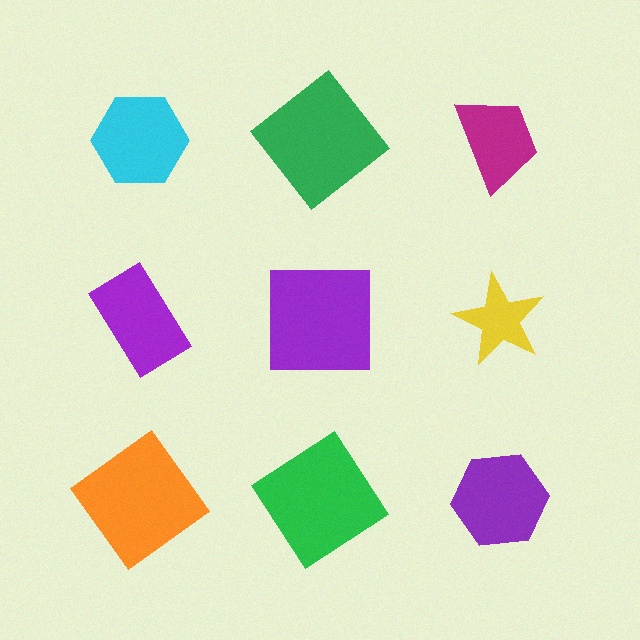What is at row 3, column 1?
An orange diamond.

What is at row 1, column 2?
A green diamond.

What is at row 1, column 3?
A magenta trapezoid.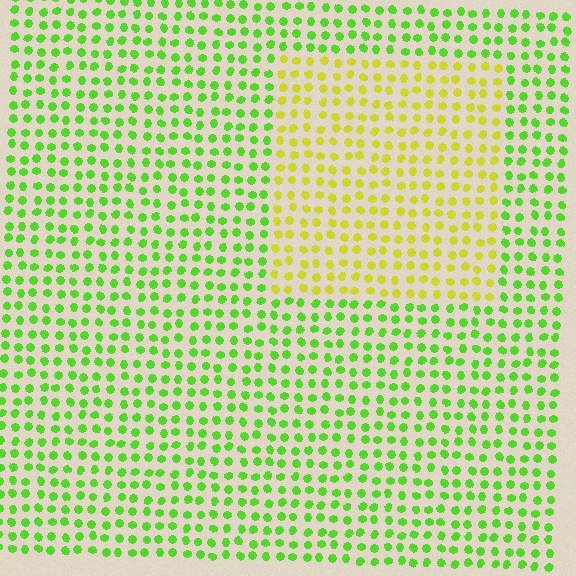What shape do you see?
I see a rectangle.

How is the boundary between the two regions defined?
The boundary is defined purely by a slight shift in hue (about 43 degrees). Spacing, size, and orientation are identical on both sides.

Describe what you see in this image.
The image is filled with small lime elements in a uniform arrangement. A rectangle-shaped region is visible where the elements are tinted to a slightly different hue, forming a subtle color boundary.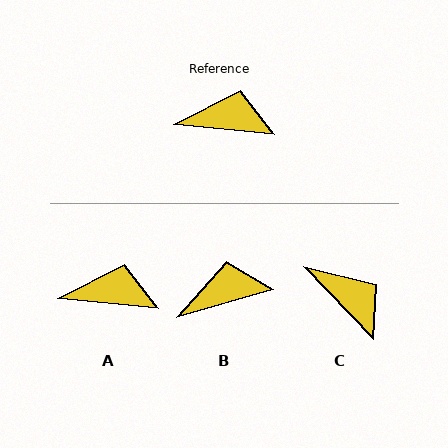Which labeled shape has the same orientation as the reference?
A.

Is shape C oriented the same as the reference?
No, it is off by about 41 degrees.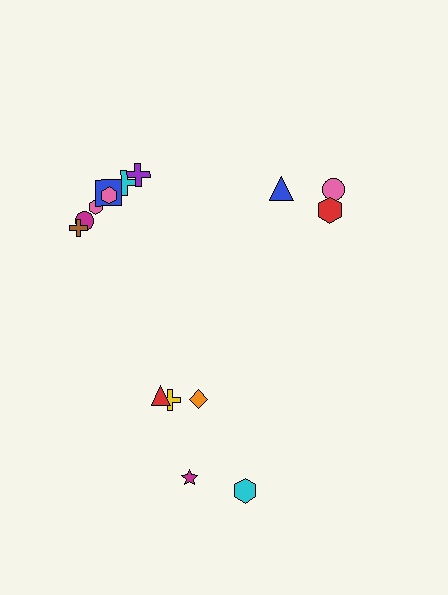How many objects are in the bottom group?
There are 5 objects.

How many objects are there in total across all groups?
There are 15 objects.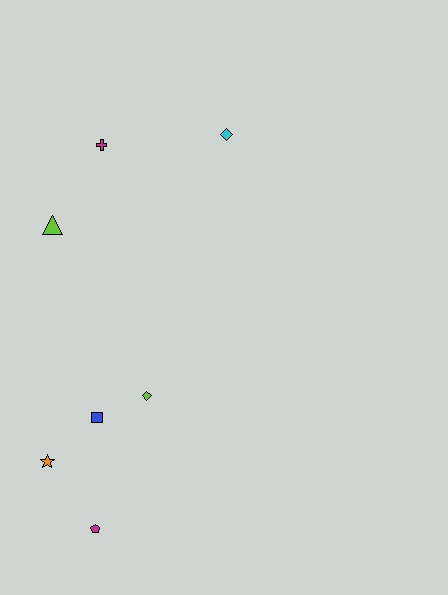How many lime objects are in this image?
There are 2 lime objects.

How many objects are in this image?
There are 7 objects.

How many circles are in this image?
There are no circles.